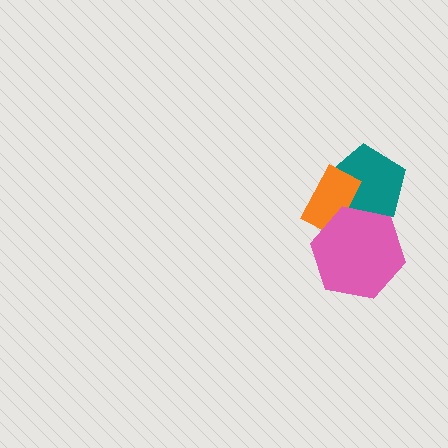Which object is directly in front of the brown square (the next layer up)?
The teal pentagon is directly in front of the brown square.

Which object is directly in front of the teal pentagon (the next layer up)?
The orange rectangle is directly in front of the teal pentagon.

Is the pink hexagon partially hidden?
No, no other shape covers it.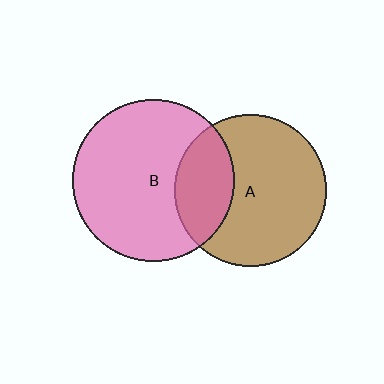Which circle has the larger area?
Circle B (pink).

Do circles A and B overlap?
Yes.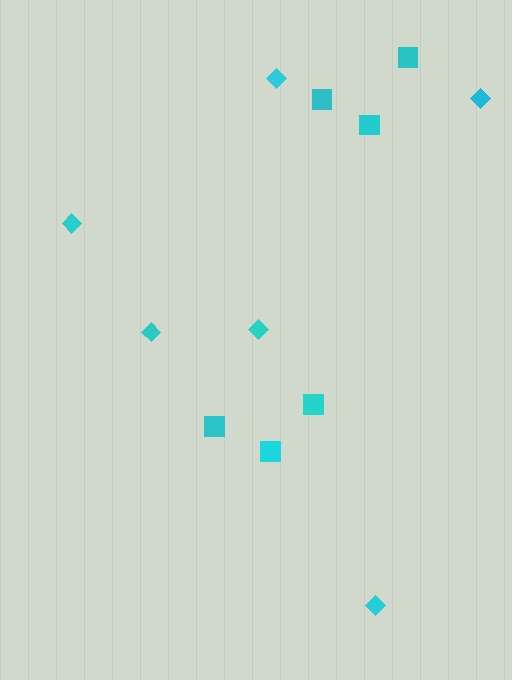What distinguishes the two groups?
There are 2 groups: one group of squares (6) and one group of diamonds (6).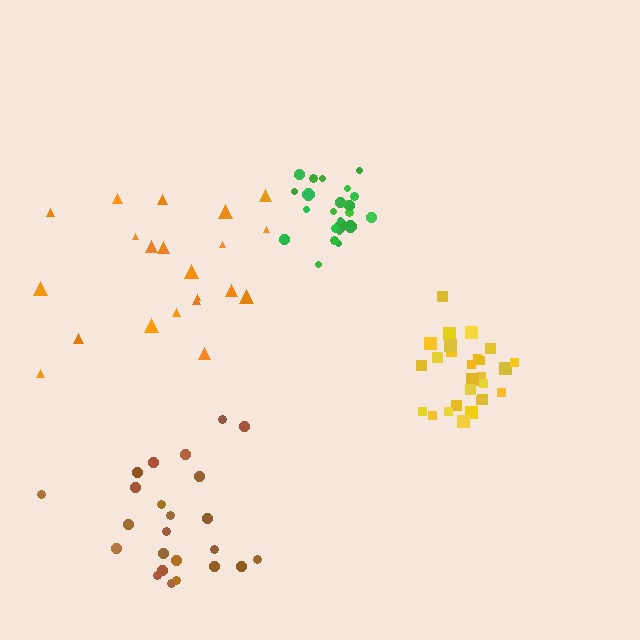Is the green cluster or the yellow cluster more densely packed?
Green.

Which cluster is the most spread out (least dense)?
Orange.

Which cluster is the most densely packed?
Green.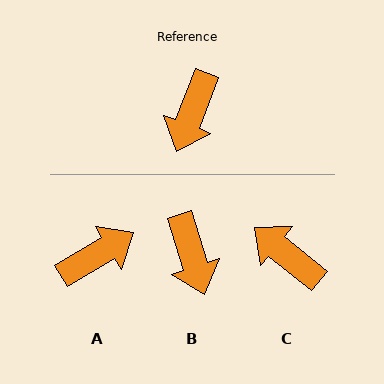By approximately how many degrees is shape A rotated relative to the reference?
Approximately 142 degrees counter-clockwise.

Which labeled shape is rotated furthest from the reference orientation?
A, about 142 degrees away.